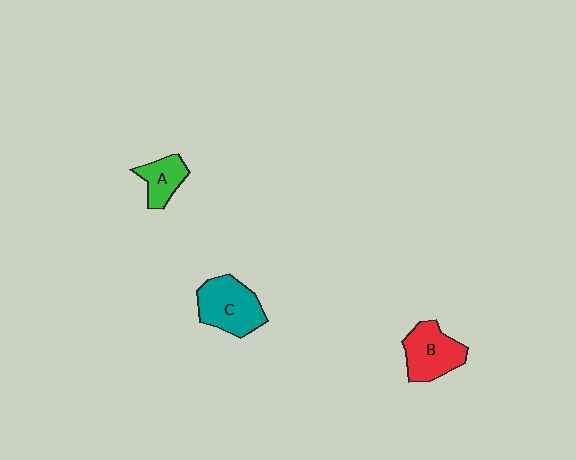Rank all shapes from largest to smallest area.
From largest to smallest: C (teal), B (red), A (green).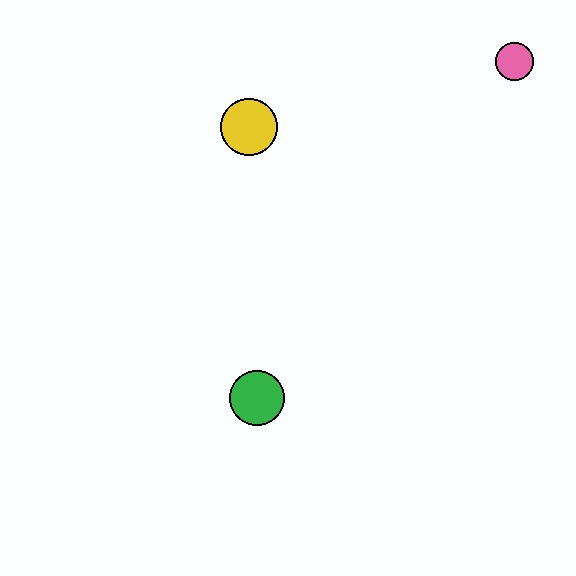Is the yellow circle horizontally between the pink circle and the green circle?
No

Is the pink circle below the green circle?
No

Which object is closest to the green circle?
The yellow circle is closest to the green circle.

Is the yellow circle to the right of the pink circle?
No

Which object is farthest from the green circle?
The pink circle is farthest from the green circle.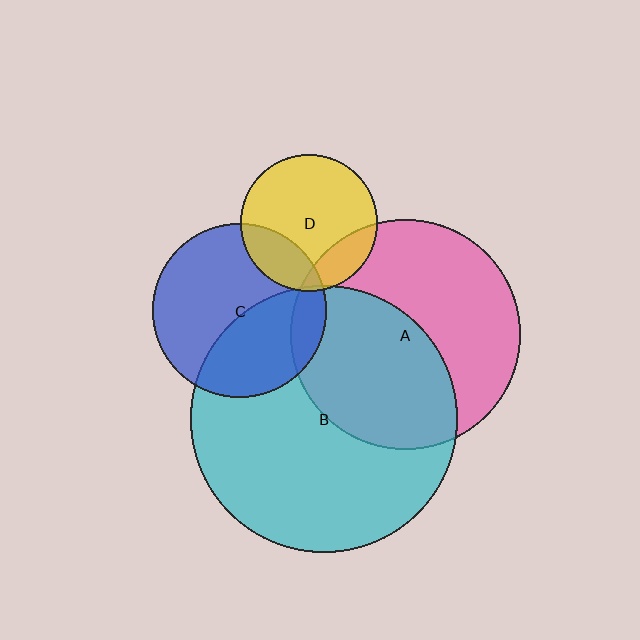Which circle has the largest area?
Circle B (cyan).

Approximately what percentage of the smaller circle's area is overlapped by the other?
Approximately 20%.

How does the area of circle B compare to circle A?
Approximately 1.4 times.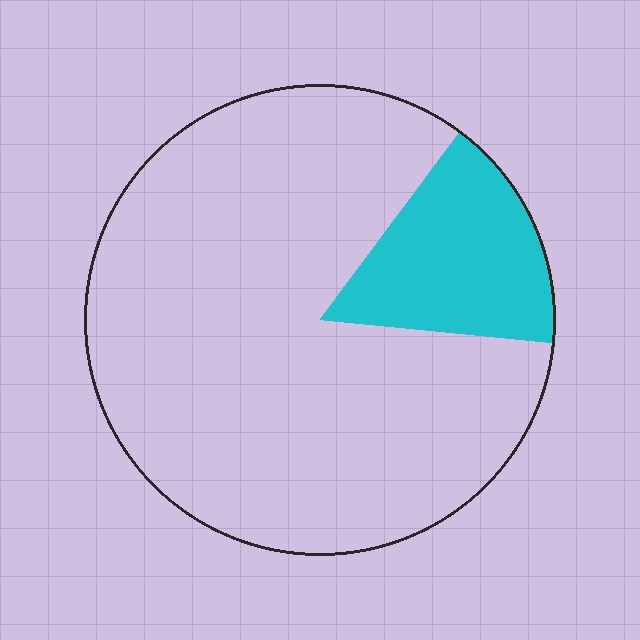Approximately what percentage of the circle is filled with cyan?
Approximately 15%.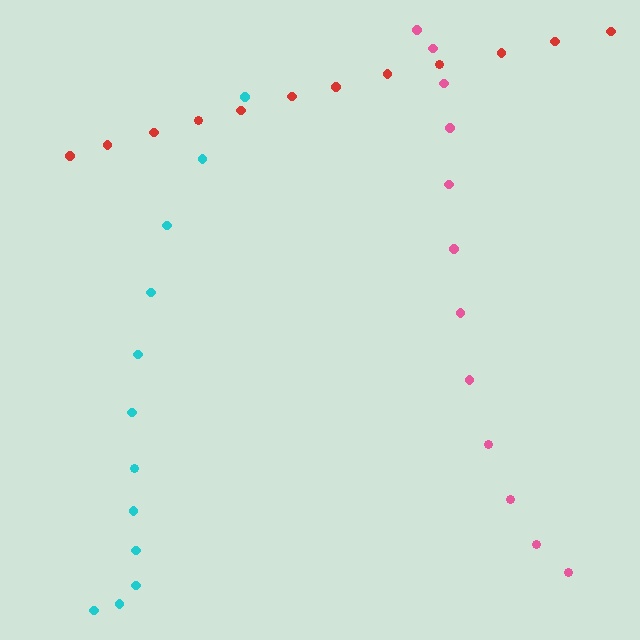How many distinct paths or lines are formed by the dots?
There are 3 distinct paths.